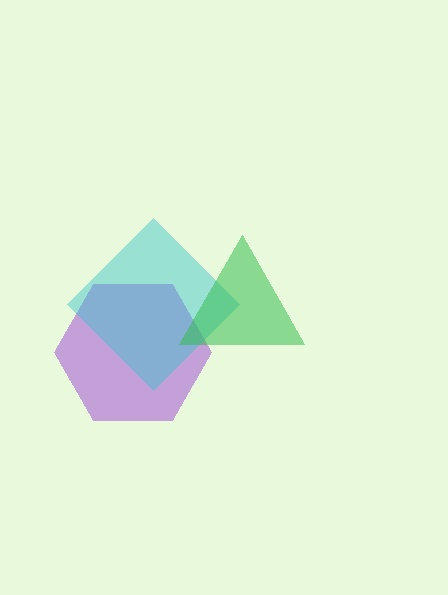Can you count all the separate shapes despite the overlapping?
Yes, there are 3 separate shapes.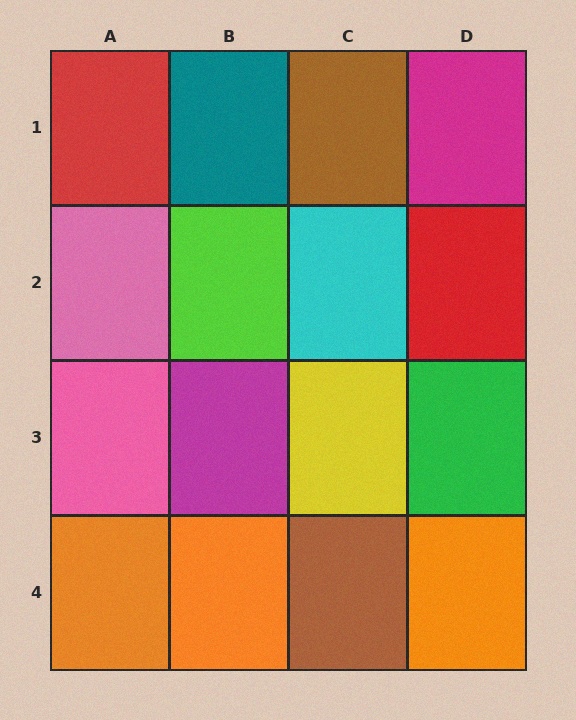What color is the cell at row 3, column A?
Pink.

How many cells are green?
1 cell is green.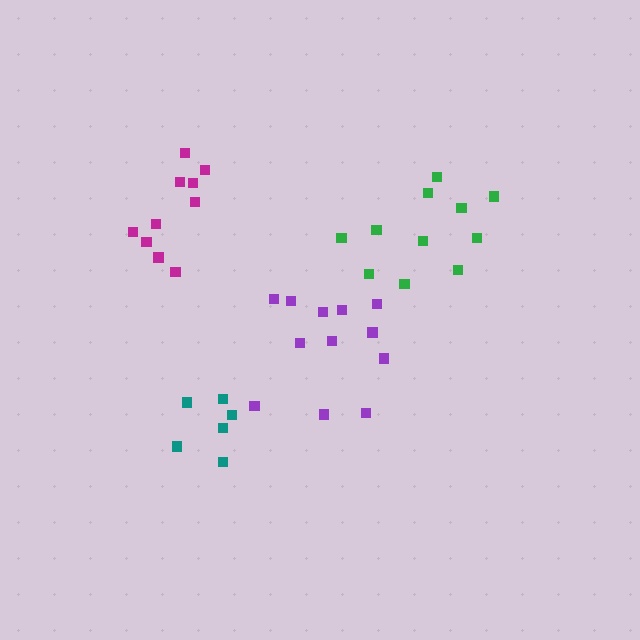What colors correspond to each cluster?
The clusters are colored: purple, magenta, teal, green.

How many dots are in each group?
Group 1: 12 dots, Group 2: 10 dots, Group 3: 6 dots, Group 4: 11 dots (39 total).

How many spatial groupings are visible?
There are 4 spatial groupings.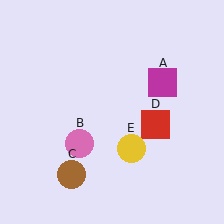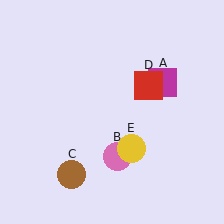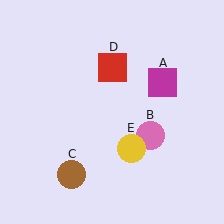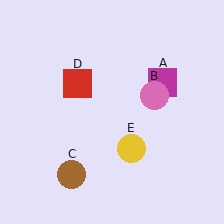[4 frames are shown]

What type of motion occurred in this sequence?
The pink circle (object B), red square (object D) rotated counterclockwise around the center of the scene.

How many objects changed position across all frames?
2 objects changed position: pink circle (object B), red square (object D).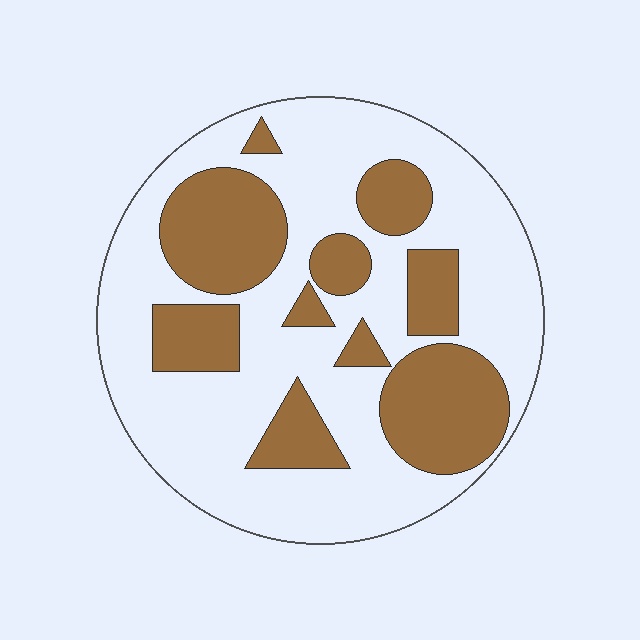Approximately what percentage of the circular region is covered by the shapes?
Approximately 35%.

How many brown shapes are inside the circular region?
10.